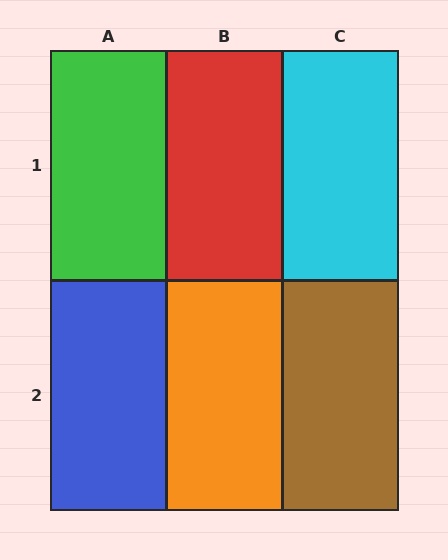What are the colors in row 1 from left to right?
Green, red, cyan.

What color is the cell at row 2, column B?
Orange.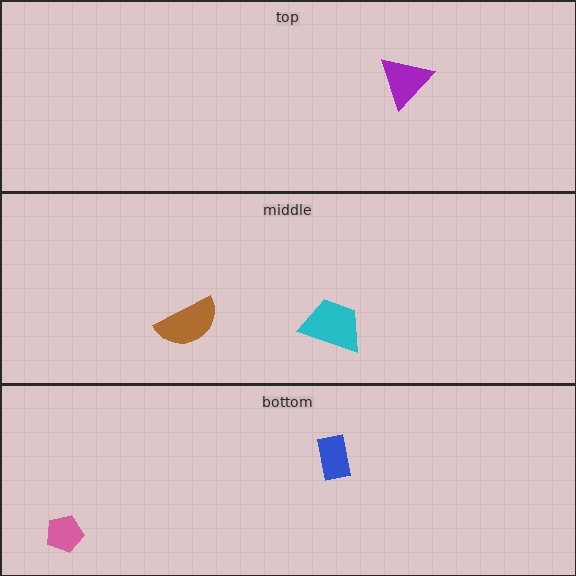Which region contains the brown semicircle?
The middle region.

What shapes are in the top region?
The purple triangle.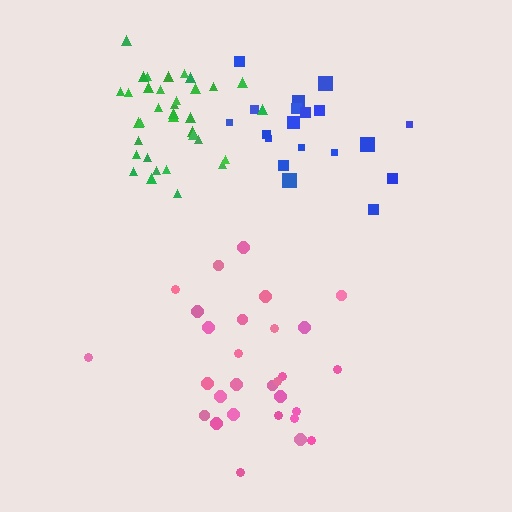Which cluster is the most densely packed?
Green.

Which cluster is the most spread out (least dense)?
Pink.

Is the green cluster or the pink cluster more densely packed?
Green.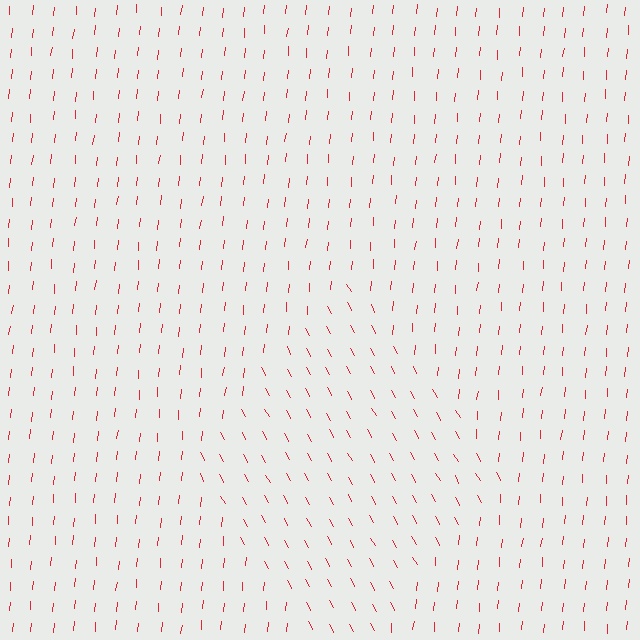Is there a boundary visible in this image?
Yes, there is a texture boundary formed by a change in line orientation.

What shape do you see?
I see a diamond.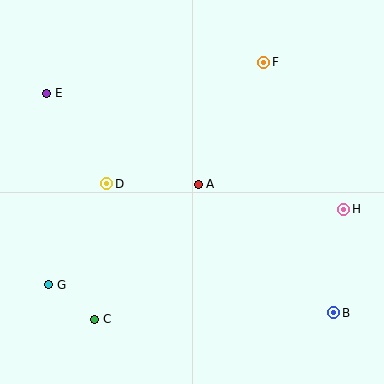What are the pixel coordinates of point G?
Point G is at (49, 285).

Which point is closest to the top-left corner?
Point E is closest to the top-left corner.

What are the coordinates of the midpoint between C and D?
The midpoint between C and D is at (101, 252).